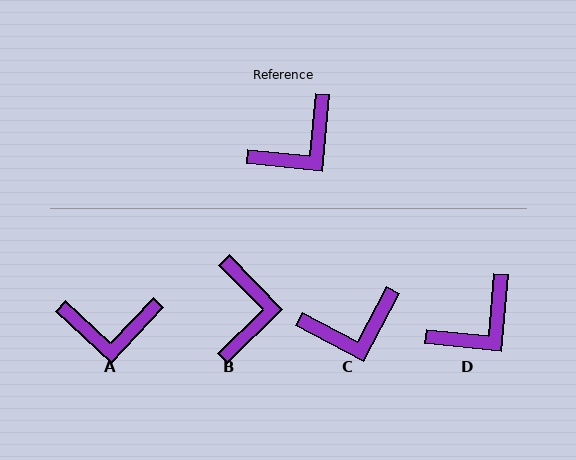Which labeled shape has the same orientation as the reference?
D.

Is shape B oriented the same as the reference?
No, it is off by about 50 degrees.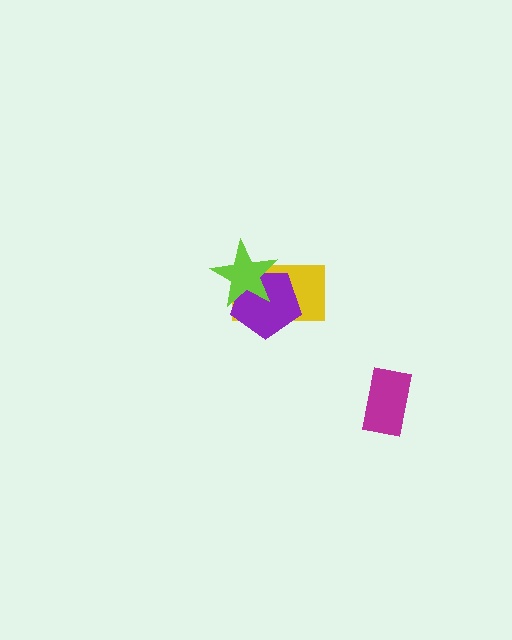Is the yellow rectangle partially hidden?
Yes, it is partially covered by another shape.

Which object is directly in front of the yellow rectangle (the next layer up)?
The purple pentagon is directly in front of the yellow rectangle.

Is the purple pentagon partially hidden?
Yes, it is partially covered by another shape.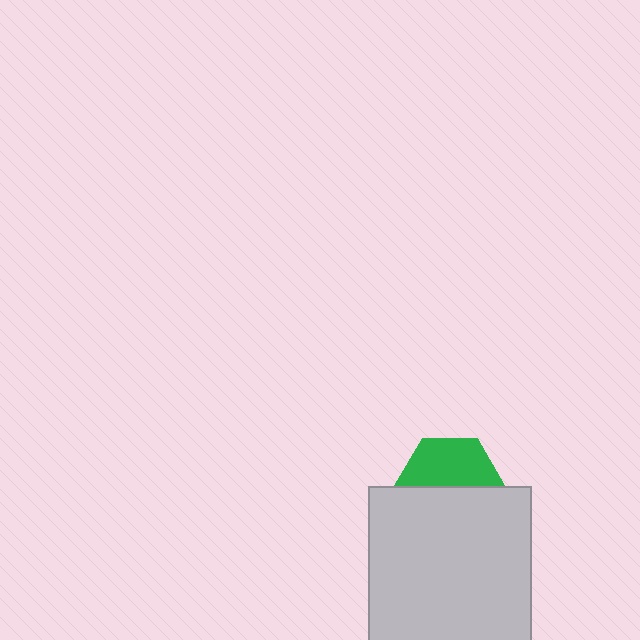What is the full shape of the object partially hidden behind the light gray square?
The partially hidden object is a green hexagon.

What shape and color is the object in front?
The object in front is a light gray square.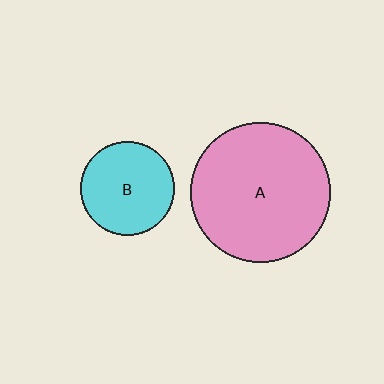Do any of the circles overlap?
No, none of the circles overlap.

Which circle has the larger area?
Circle A (pink).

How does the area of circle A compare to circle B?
Approximately 2.2 times.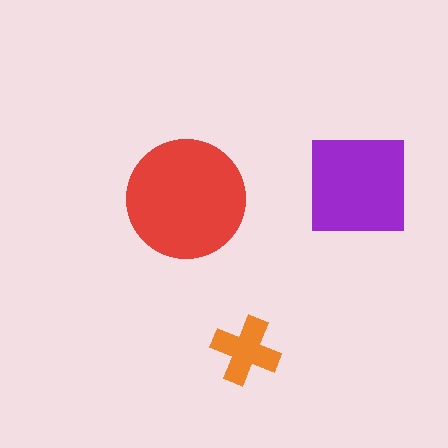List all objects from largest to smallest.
The red circle, the purple square, the orange cross.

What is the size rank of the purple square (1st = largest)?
2nd.